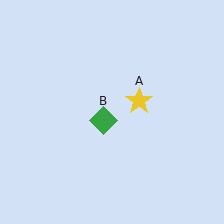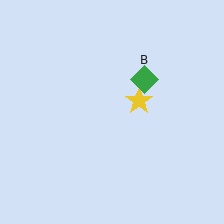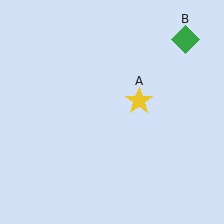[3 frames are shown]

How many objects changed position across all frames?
1 object changed position: green diamond (object B).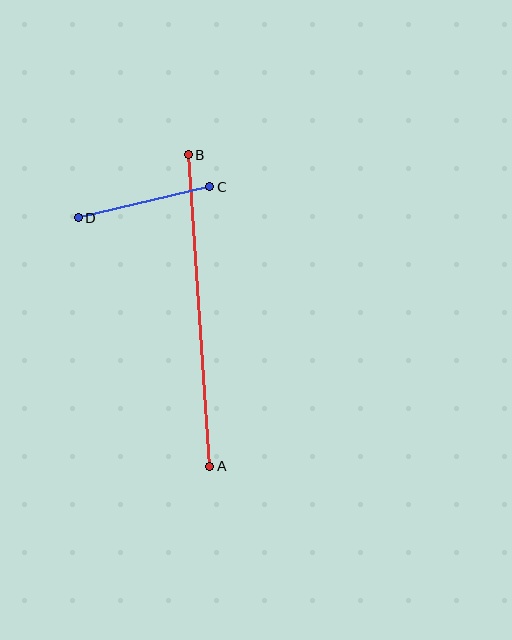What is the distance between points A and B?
The distance is approximately 313 pixels.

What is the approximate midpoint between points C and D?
The midpoint is at approximately (144, 202) pixels.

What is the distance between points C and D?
The distance is approximately 135 pixels.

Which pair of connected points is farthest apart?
Points A and B are farthest apart.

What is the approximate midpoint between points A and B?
The midpoint is at approximately (199, 310) pixels.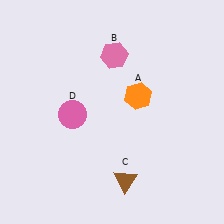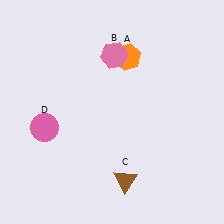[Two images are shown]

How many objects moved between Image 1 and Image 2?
2 objects moved between the two images.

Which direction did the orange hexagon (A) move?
The orange hexagon (A) moved up.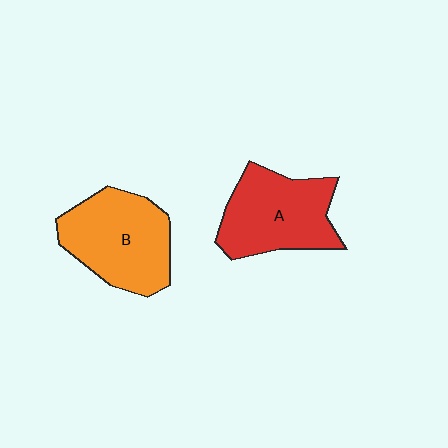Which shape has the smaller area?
Shape A (red).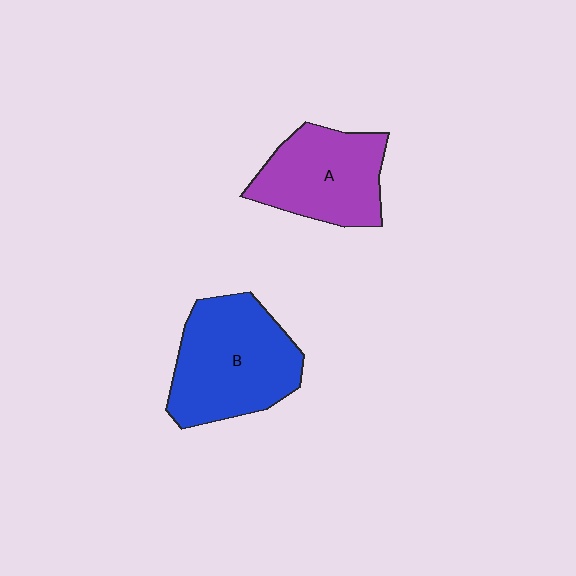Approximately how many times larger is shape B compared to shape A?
Approximately 1.2 times.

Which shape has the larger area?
Shape B (blue).